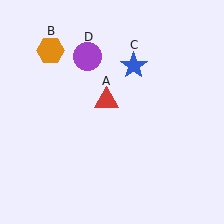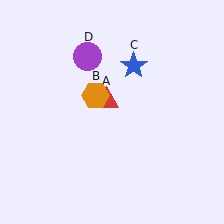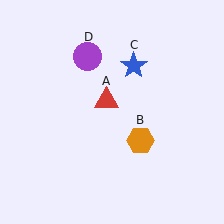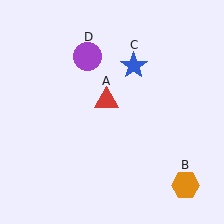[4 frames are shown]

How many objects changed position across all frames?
1 object changed position: orange hexagon (object B).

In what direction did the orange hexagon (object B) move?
The orange hexagon (object B) moved down and to the right.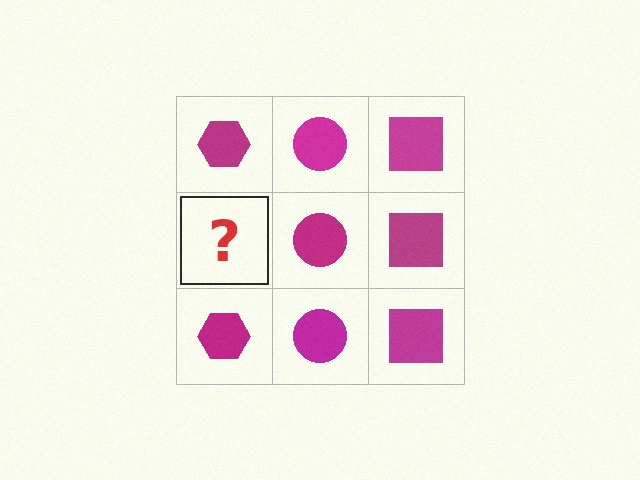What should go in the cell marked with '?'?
The missing cell should contain a magenta hexagon.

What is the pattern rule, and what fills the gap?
The rule is that each column has a consistent shape. The gap should be filled with a magenta hexagon.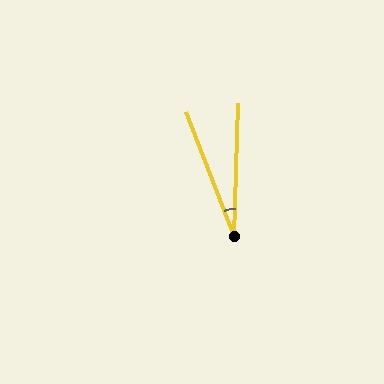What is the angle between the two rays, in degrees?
Approximately 23 degrees.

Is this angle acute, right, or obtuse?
It is acute.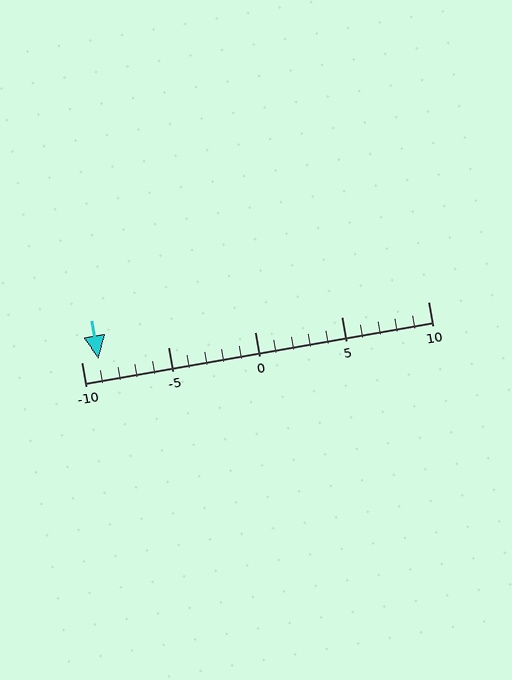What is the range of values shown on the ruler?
The ruler shows values from -10 to 10.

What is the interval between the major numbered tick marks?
The major tick marks are spaced 5 units apart.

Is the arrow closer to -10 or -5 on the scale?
The arrow is closer to -10.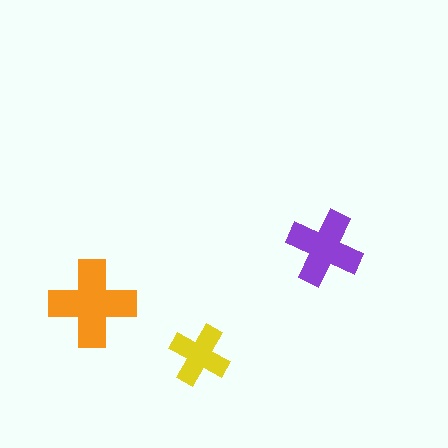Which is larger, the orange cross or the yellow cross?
The orange one.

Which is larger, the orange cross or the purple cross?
The orange one.